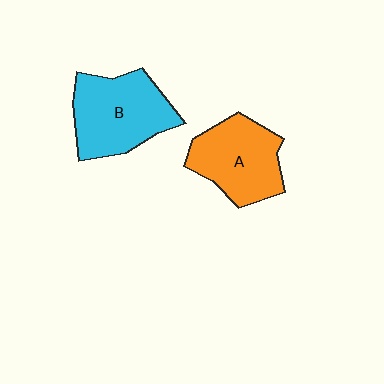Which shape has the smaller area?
Shape A (orange).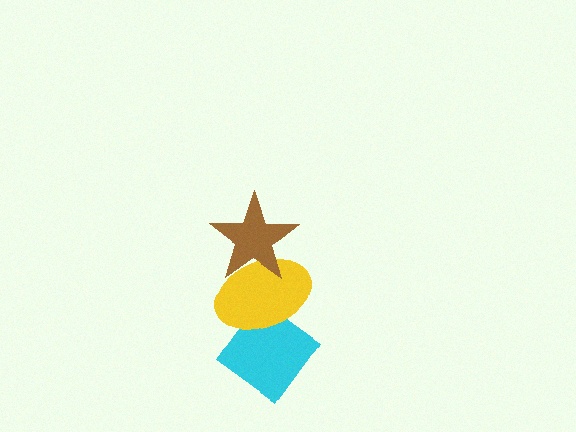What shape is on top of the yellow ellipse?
The brown star is on top of the yellow ellipse.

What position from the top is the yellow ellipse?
The yellow ellipse is 2nd from the top.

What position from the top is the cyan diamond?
The cyan diamond is 3rd from the top.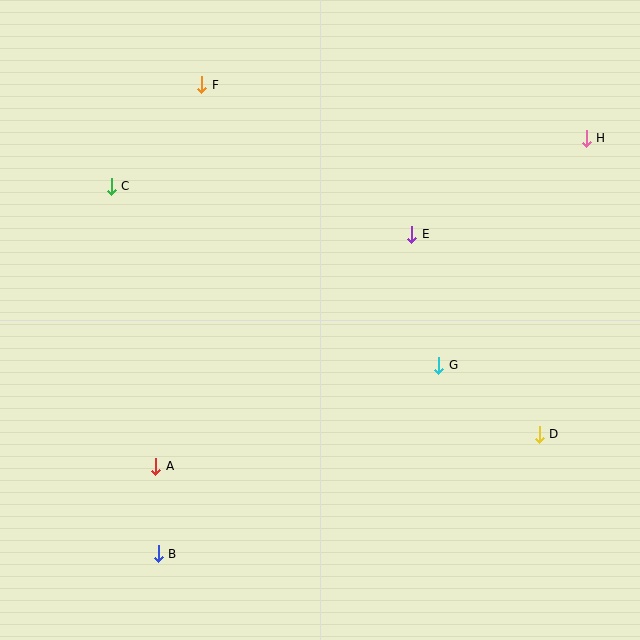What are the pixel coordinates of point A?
Point A is at (156, 466).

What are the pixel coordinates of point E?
Point E is at (412, 234).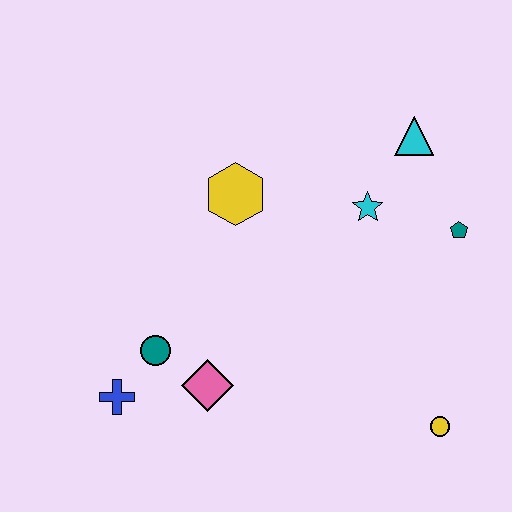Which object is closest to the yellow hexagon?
The cyan star is closest to the yellow hexagon.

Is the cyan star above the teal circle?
Yes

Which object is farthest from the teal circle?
The cyan triangle is farthest from the teal circle.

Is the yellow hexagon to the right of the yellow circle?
No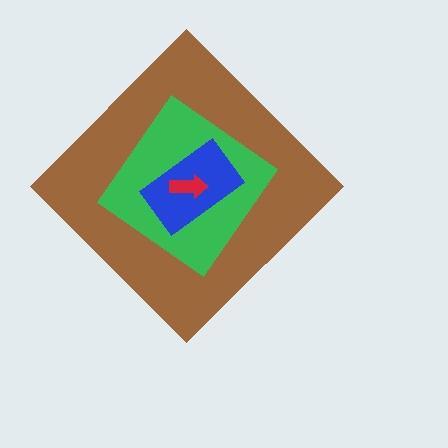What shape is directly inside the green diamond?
The blue rectangle.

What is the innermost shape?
The red arrow.